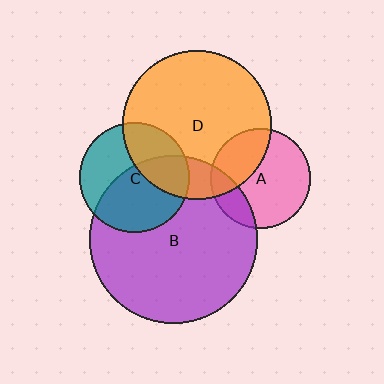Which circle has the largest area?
Circle B (purple).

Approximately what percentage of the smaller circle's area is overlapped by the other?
Approximately 15%.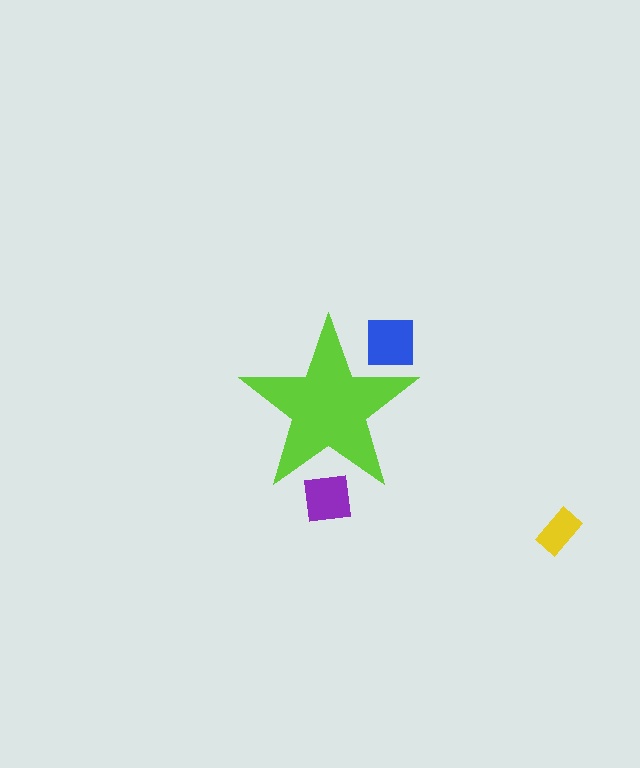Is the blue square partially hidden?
Yes, the blue square is partially hidden behind the lime star.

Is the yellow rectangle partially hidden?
No, the yellow rectangle is fully visible.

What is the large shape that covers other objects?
A lime star.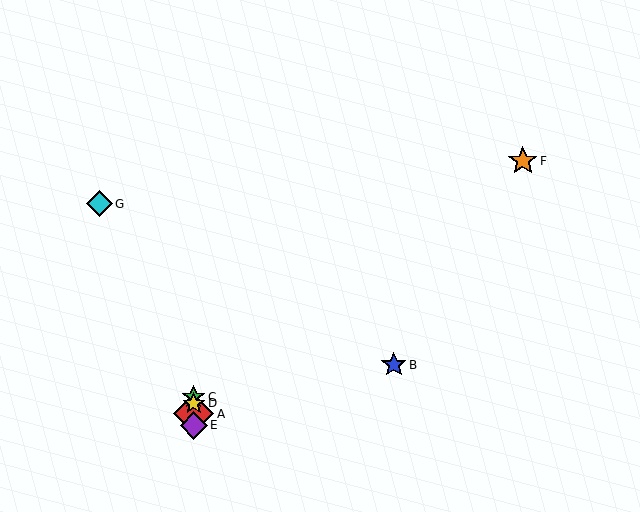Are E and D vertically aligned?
Yes, both are at x≈194.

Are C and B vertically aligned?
No, C is at x≈194 and B is at x≈394.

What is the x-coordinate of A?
Object A is at x≈194.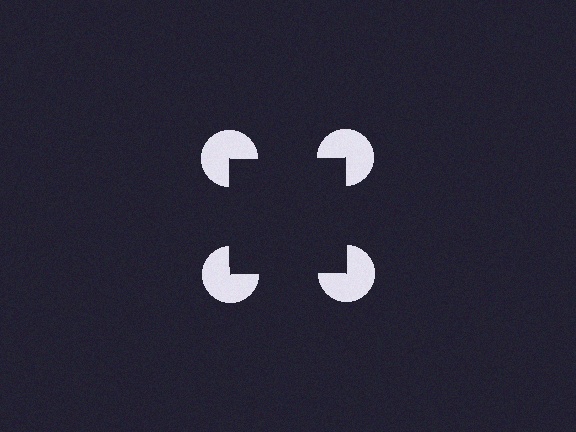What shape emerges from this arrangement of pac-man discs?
An illusory square — its edges are inferred from the aligned wedge cuts in the pac-man discs, not physically drawn.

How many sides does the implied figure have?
4 sides.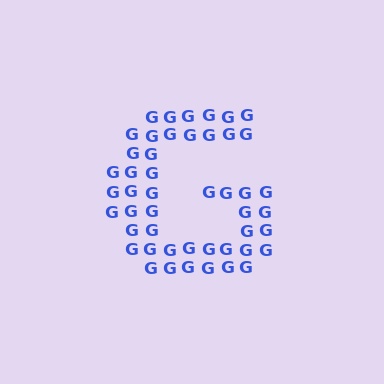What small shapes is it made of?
It is made of small letter G's.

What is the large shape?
The large shape is the letter G.